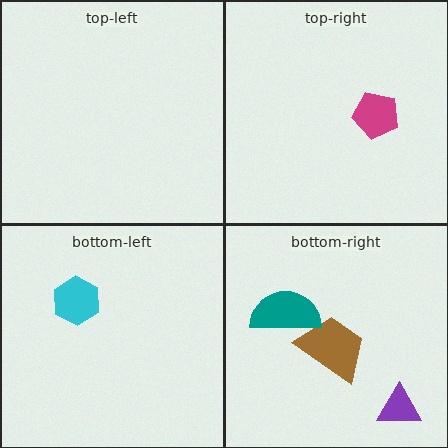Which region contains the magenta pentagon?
The top-right region.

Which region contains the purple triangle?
The bottom-right region.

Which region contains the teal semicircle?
The bottom-right region.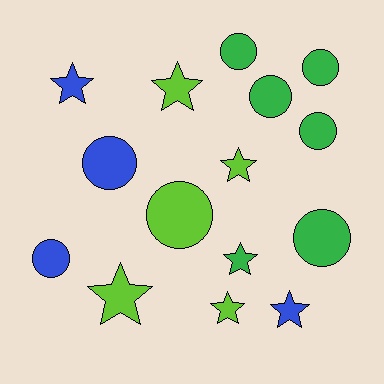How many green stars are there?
There is 1 green star.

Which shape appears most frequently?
Circle, with 8 objects.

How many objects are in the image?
There are 15 objects.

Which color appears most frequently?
Green, with 6 objects.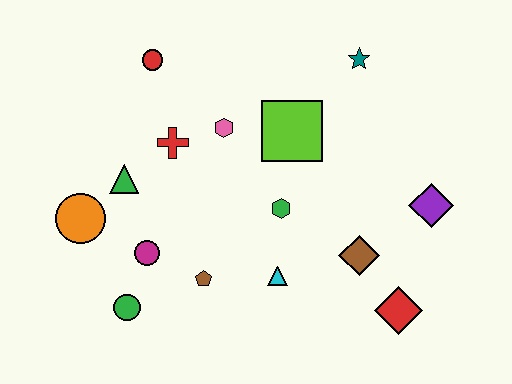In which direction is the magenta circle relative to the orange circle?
The magenta circle is to the right of the orange circle.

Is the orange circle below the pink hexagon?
Yes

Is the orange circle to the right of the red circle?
No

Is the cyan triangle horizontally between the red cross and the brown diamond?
Yes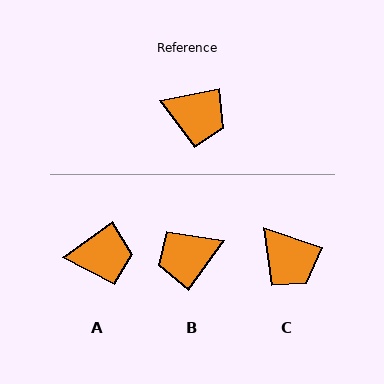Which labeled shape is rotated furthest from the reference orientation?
B, about 136 degrees away.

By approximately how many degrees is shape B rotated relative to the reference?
Approximately 136 degrees clockwise.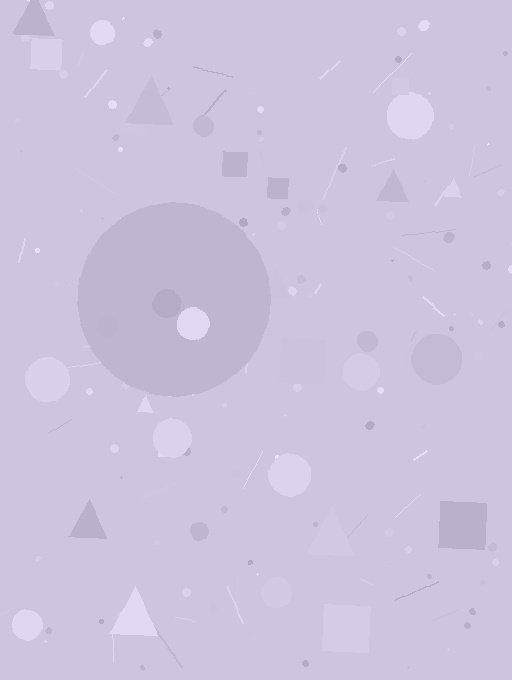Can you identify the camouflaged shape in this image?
The camouflaged shape is a circle.